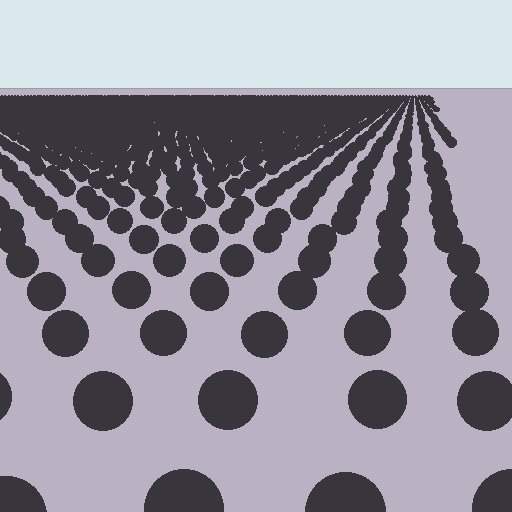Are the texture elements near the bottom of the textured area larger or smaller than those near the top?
Larger. Near the bottom, elements are closer to the viewer and appear at a bigger on-screen size.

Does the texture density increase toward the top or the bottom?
Density increases toward the top.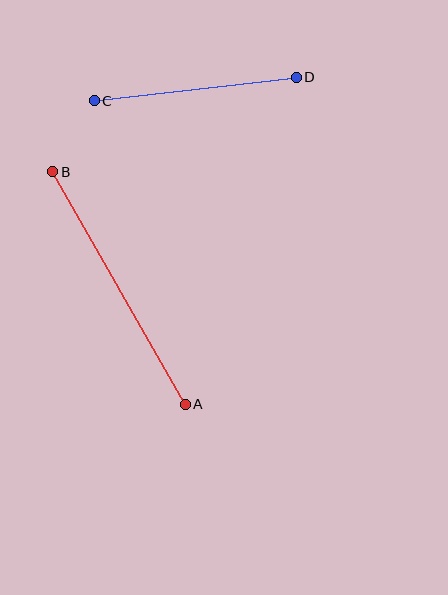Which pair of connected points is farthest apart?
Points A and B are farthest apart.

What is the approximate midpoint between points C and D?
The midpoint is at approximately (195, 89) pixels.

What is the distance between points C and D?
The distance is approximately 203 pixels.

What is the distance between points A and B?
The distance is approximately 268 pixels.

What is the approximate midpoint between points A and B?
The midpoint is at approximately (119, 288) pixels.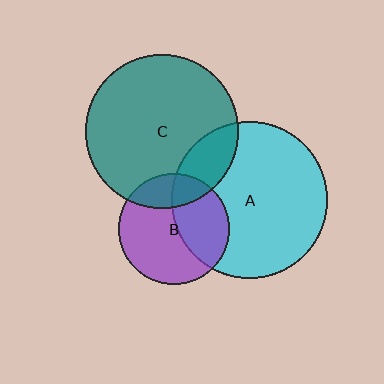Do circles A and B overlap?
Yes.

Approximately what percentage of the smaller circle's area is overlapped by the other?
Approximately 40%.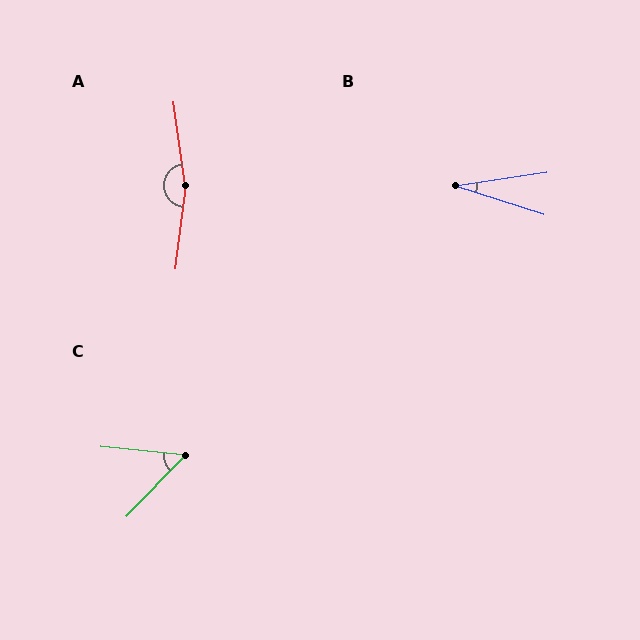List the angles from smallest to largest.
B (26°), C (52°), A (165°).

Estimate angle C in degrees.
Approximately 52 degrees.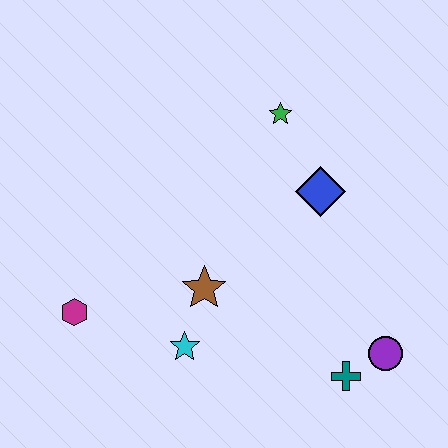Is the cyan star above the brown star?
No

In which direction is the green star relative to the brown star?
The green star is above the brown star.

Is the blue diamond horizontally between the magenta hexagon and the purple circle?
Yes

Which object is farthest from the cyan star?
The green star is farthest from the cyan star.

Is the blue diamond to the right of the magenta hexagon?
Yes